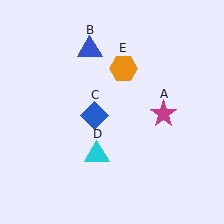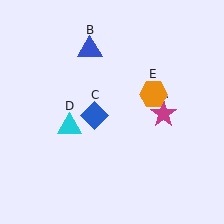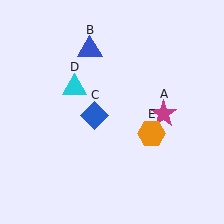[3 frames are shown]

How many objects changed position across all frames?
2 objects changed position: cyan triangle (object D), orange hexagon (object E).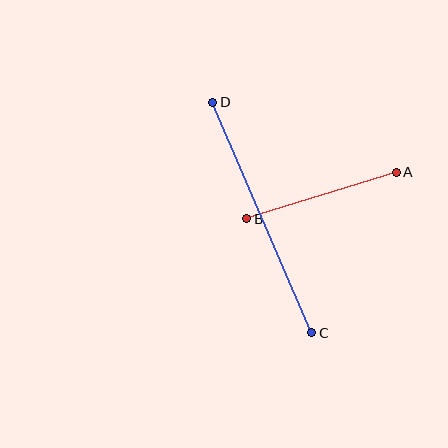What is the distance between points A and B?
The distance is approximately 157 pixels.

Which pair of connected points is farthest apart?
Points C and D are farthest apart.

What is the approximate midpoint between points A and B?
The midpoint is at approximately (322, 196) pixels.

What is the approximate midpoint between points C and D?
The midpoint is at approximately (262, 217) pixels.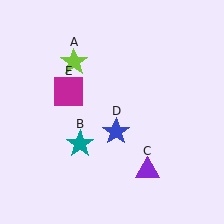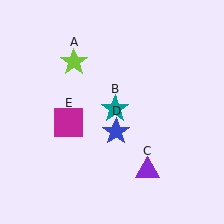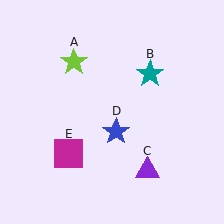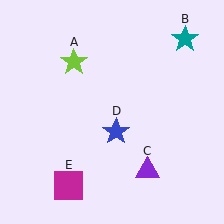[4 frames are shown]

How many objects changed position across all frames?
2 objects changed position: teal star (object B), magenta square (object E).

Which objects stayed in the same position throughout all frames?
Lime star (object A) and purple triangle (object C) and blue star (object D) remained stationary.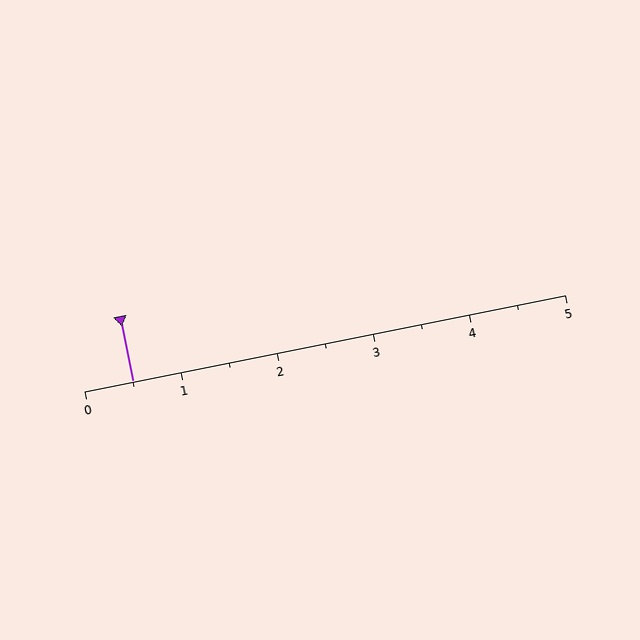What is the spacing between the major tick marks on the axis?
The major ticks are spaced 1 apart.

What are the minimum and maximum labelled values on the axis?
The axis runs from 0 to 5.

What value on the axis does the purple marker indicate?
The marker indicates approximately 0.5.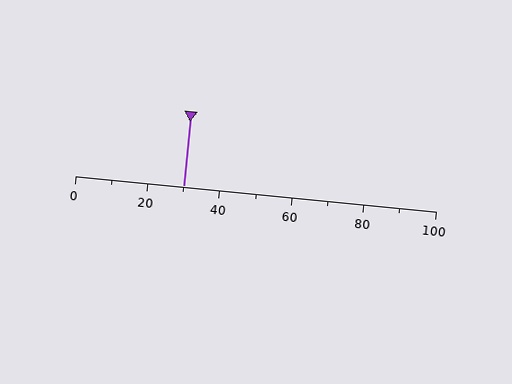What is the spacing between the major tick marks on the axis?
The major ticks are spaced 20 apart.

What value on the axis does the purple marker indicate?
The marker indicates approximately 30.